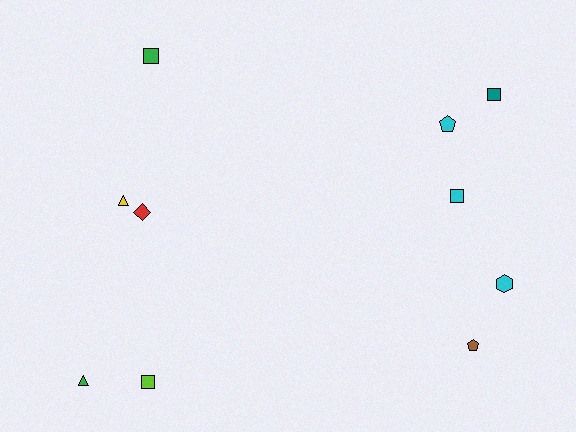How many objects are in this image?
There are 10 objects.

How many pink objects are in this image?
There are no pink objects.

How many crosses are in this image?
There are no crosses.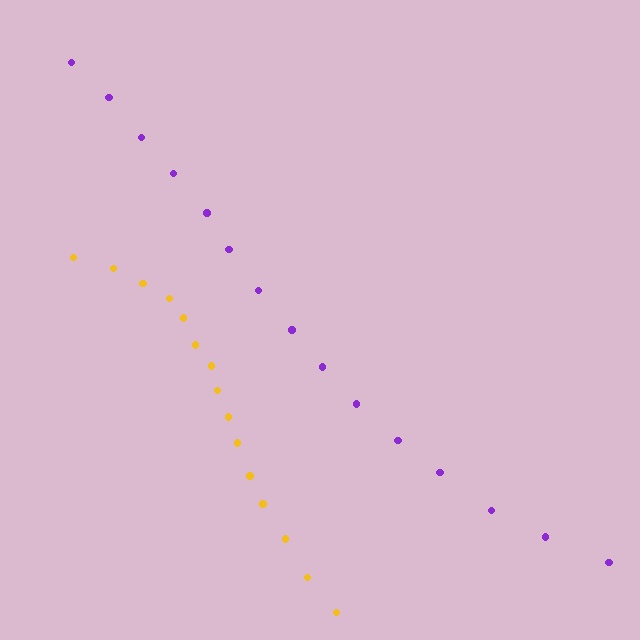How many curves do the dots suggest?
There are 2 distinct paths.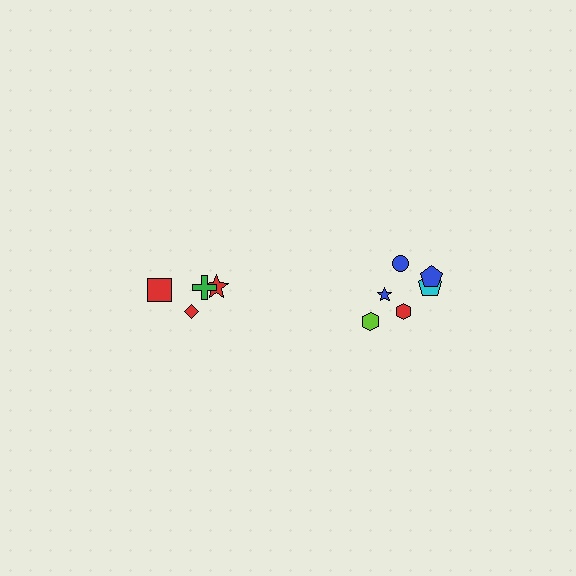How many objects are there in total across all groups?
There are 10 objects.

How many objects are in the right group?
There are 6 objects.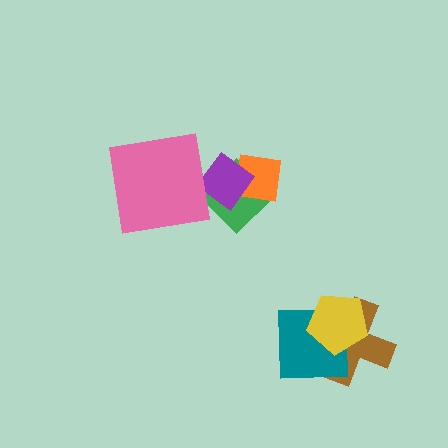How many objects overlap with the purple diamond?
2 objects overlap with the purple diamond.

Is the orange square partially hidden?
Yes, it is partially covered by another shape.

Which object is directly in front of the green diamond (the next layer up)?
The orange square is directly in front of the green diamond.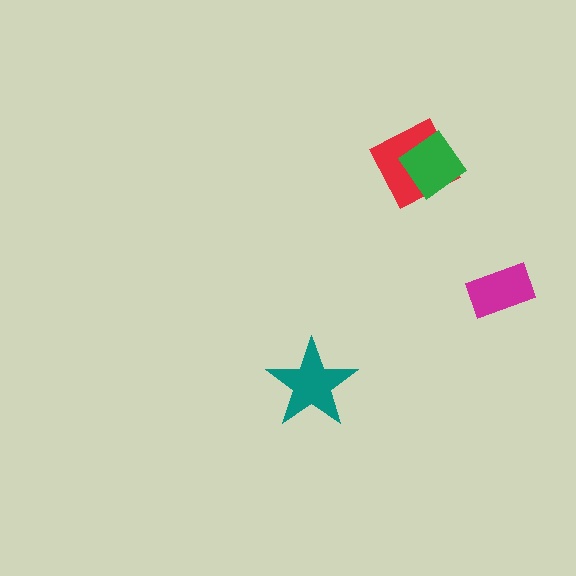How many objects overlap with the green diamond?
1 object overlaps with the green diamond.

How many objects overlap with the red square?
1 object overlaps with the red square.